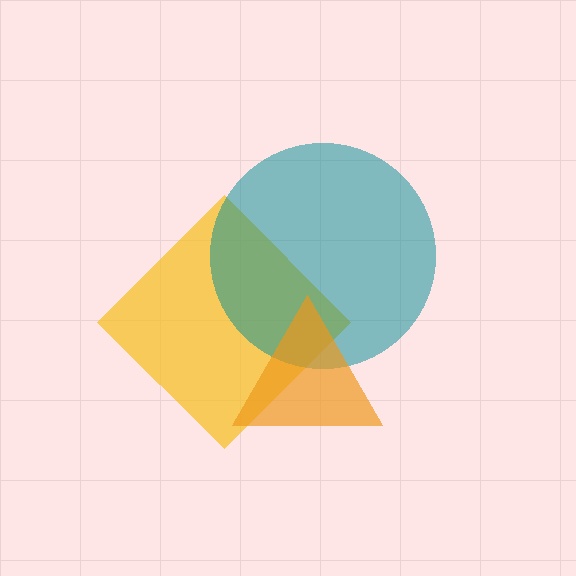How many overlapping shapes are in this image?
There are 3 overlapping shapes in the image.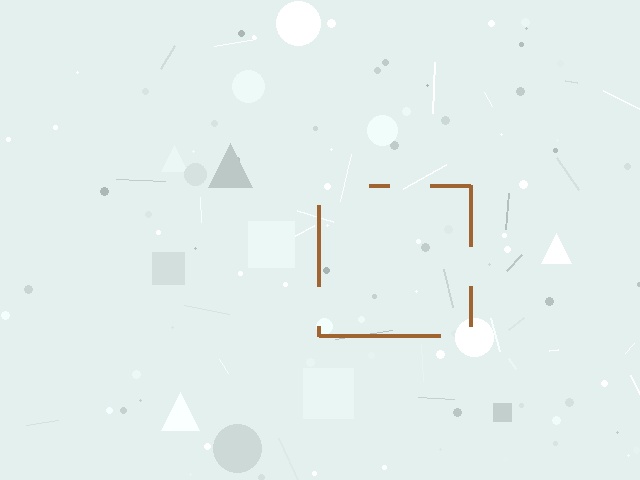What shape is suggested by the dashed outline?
The dashed outline suggests a square.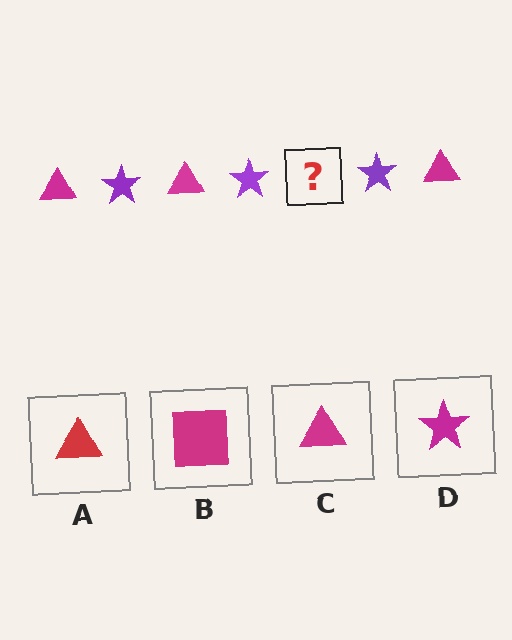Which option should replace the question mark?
Option C.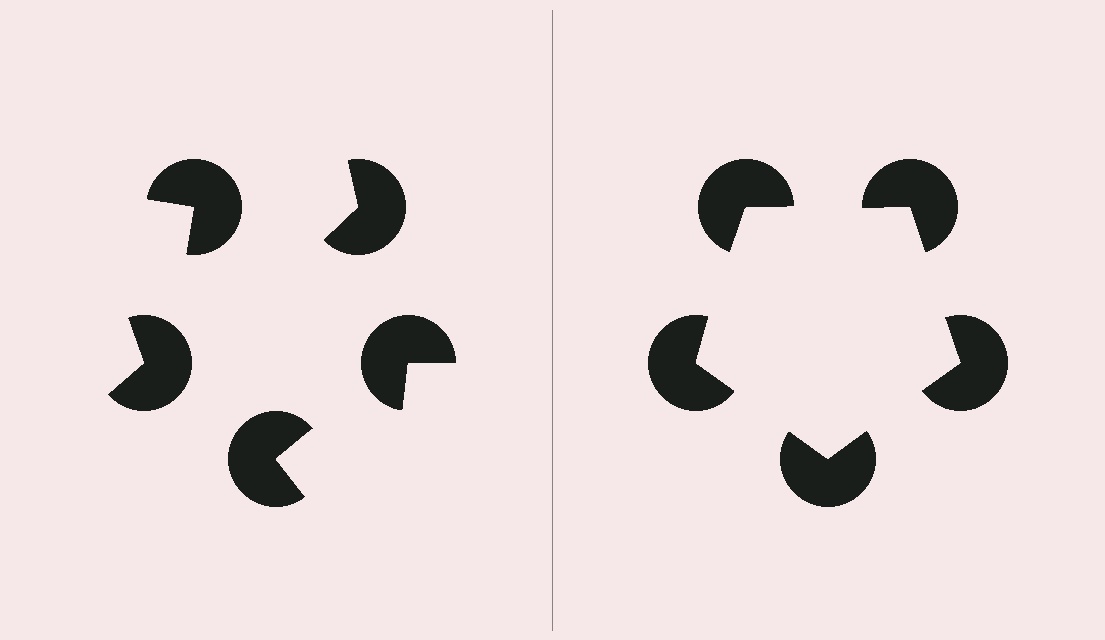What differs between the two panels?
The pac-man discs are positioned identically on both sides; only the wedge orientations differ. On the right they align to a pentagon; on the left they are misaligned.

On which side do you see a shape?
An illusory pentagon appears on the right side. On the left side the wedge cuts are rotated, so no coherent shape forms.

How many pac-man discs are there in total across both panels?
10 — 5 on each side.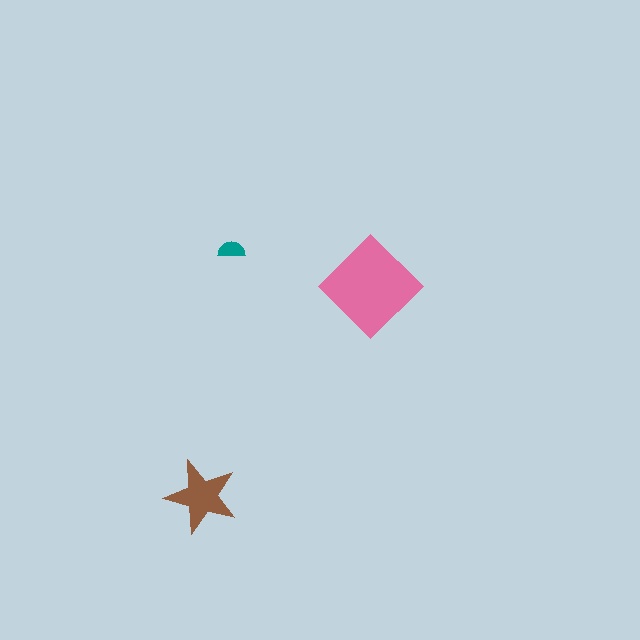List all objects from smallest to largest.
The teal semicircle, the brown star, the pink diamond.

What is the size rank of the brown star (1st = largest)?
2nd.